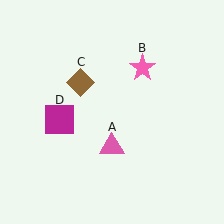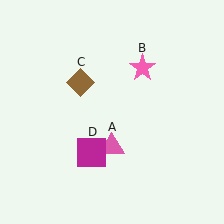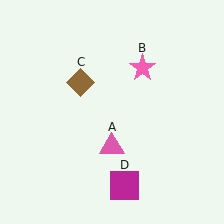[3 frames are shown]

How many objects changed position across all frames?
1 object changed position: magenta square (object D).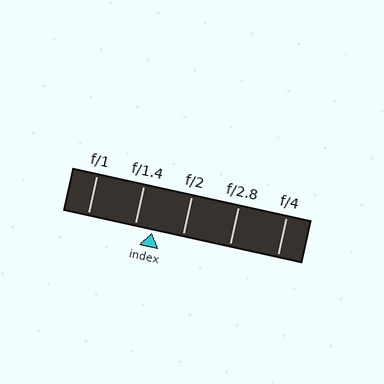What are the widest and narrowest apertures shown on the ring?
The widest aperture shown is f/1 and the narrowest is f/4.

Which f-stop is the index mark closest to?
The index mark is closest to f/1.4.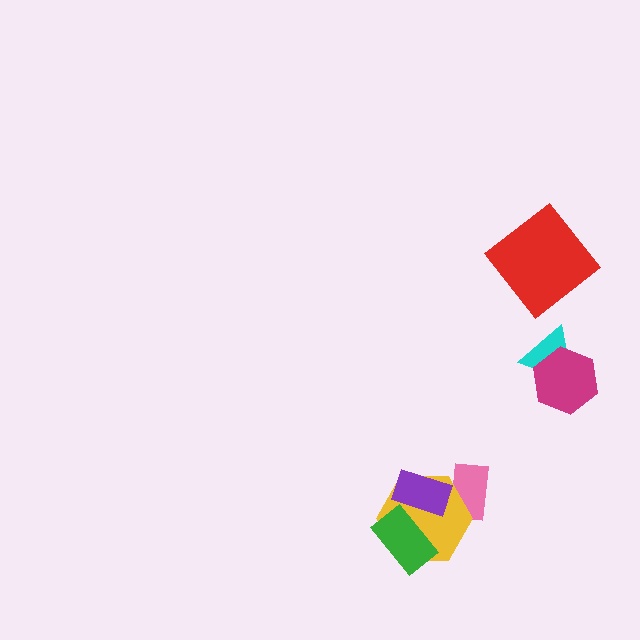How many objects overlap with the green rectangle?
2 objects overlap with the green rectangle.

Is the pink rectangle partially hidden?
Yes, it is partially covered by another shape.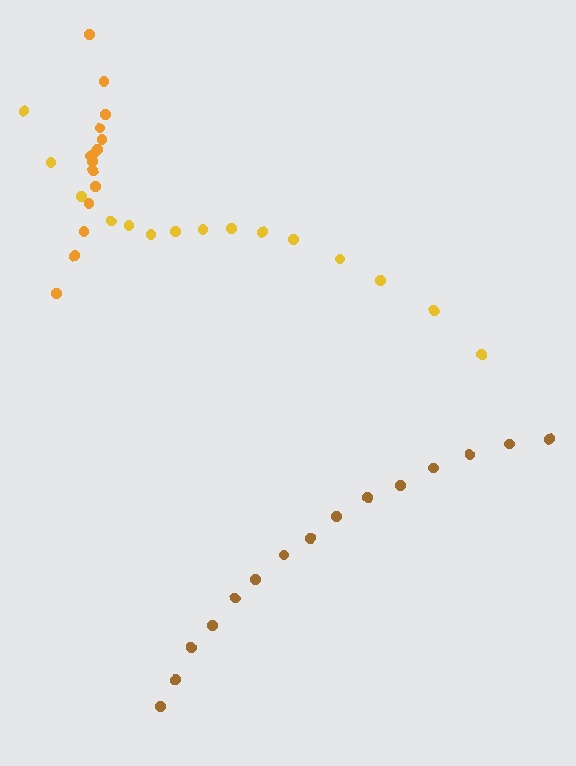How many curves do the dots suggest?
There are 3 distinct paths.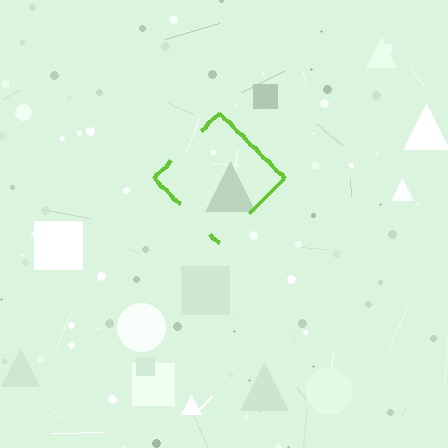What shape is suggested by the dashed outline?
The dashed outline suggests a diamond.